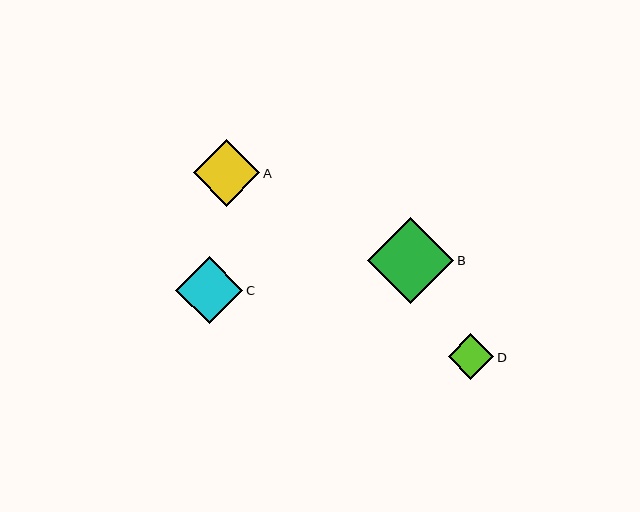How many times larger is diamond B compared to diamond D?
Diamond B is approximately 1.9 times the size of diamond D.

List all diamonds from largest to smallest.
From largest to smallest: B, C, A, D.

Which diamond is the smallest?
Diamond D is the smallest with a size of approximately 46 pixels.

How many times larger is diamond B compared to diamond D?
Diamond B is approximately 1.9 times the size of diamond D.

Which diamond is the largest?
Diamond B is the largest with a size of approximately 86 pixels.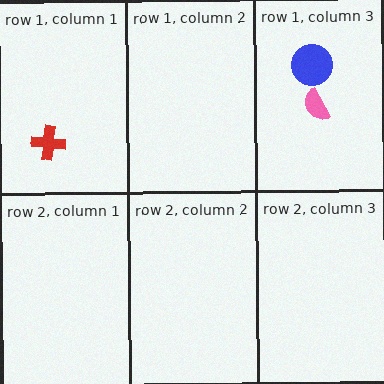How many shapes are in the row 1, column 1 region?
1.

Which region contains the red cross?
The row 1, column 1 region.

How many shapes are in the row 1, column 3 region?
2.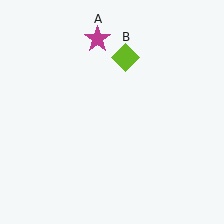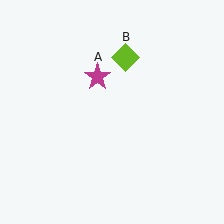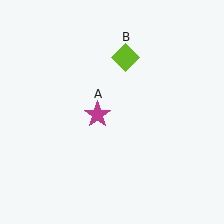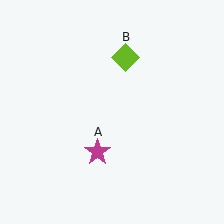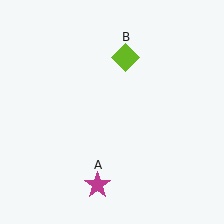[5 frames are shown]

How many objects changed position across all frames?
1 object changed position: magenta star (object A).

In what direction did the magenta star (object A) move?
The magenta star (object A) moved down.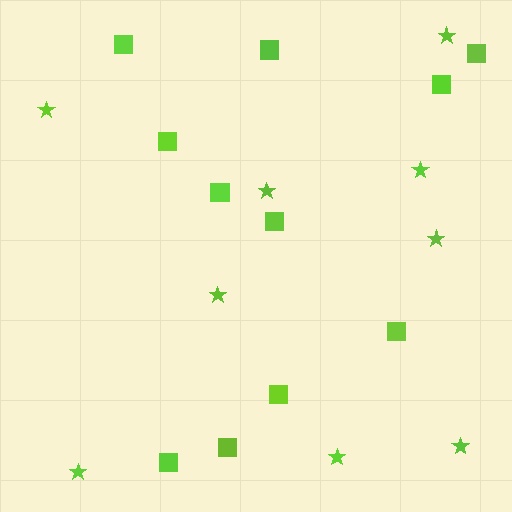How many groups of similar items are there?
There are 2 groups: one group of stars (9) and one group of squares (11).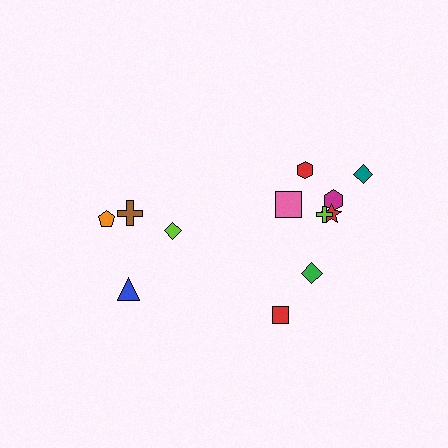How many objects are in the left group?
There are 4 objects.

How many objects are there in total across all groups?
There are 12 objects.